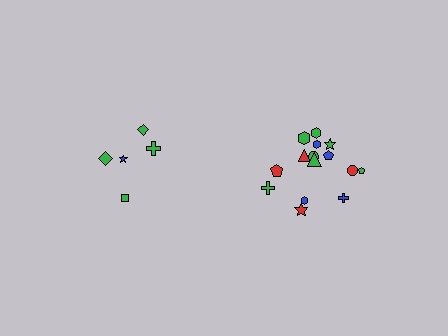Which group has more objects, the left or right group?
The right group.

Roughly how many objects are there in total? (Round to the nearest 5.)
Roughly 20 objects in total.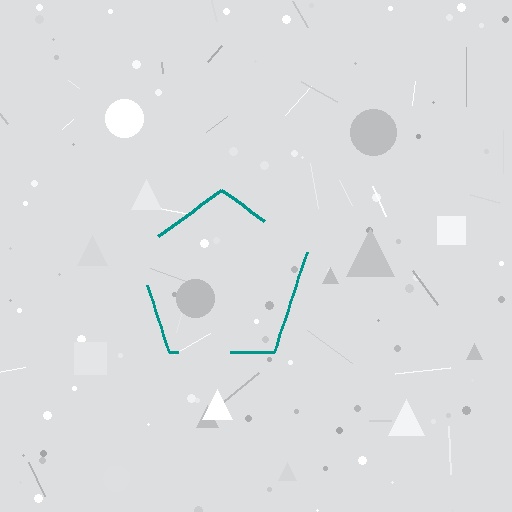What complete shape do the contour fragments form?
The contour fragments form a pentagon.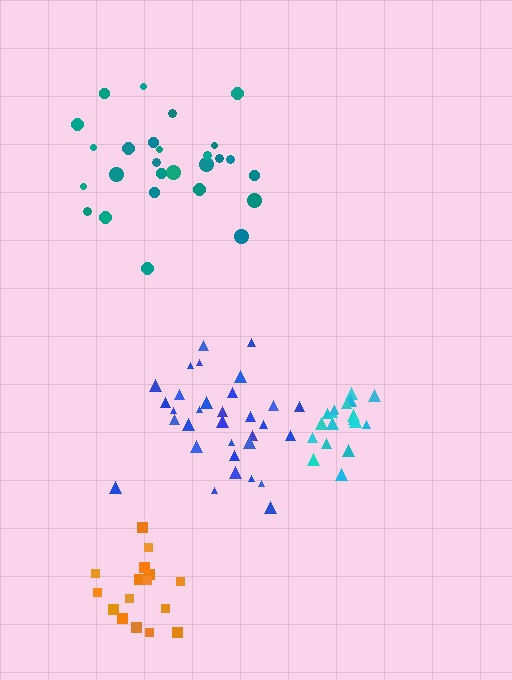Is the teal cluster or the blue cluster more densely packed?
Blue.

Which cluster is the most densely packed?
Cyan.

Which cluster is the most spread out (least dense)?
Teal.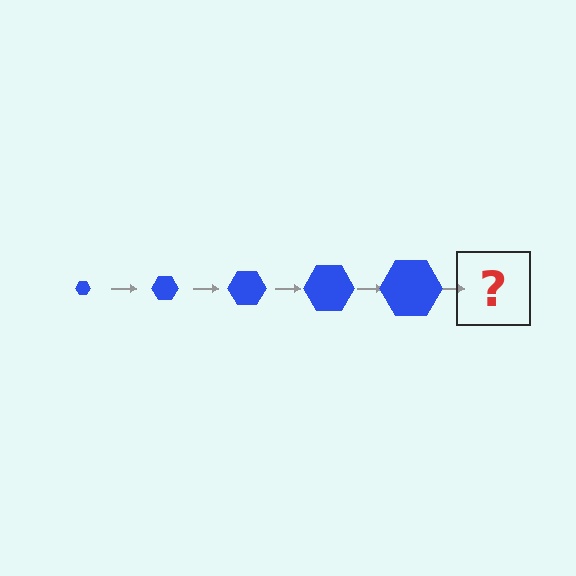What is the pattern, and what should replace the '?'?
The pattern is that the hexagon gets progressively larger each step. The '?' should be a blue hexagon, larger than the previous one.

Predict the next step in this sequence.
The next step is a blue hexagon, larger than the previous one.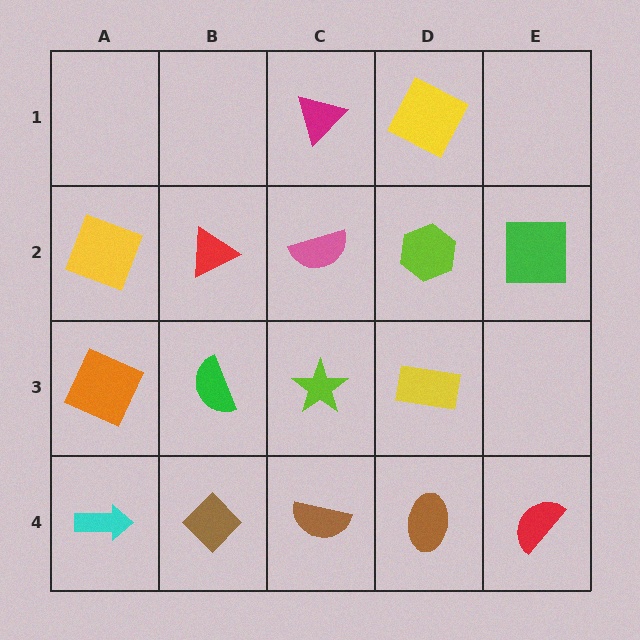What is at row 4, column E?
A red semicircle.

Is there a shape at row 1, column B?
No, that cell is empty.